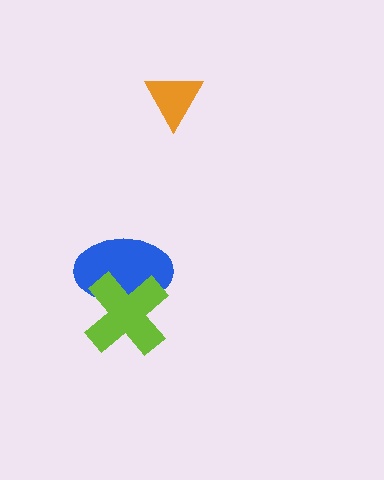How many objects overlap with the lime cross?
1 object overlaps with the lime cross.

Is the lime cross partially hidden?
No, no other shape covers it.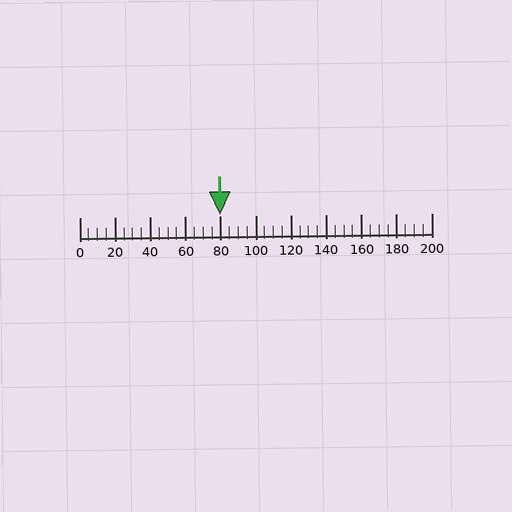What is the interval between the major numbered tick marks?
The major tick marks are spaced 20 units apart.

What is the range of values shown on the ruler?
The ruler shows values from 0 to 200.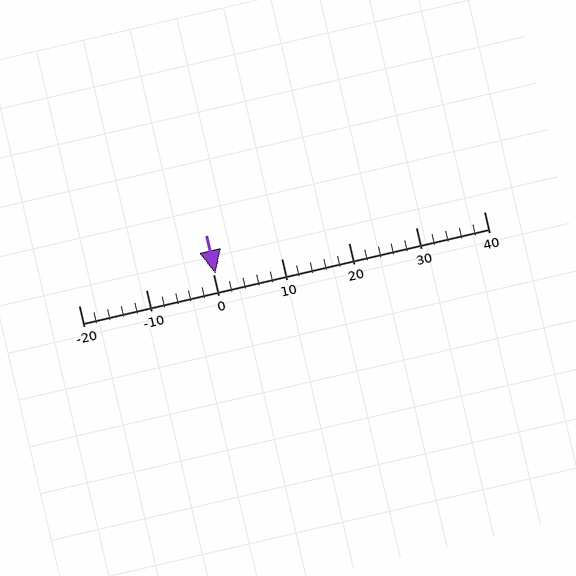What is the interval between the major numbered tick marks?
The major tick marks are spaced 10 units apart.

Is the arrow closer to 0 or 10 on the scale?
The arrow is closer to 0.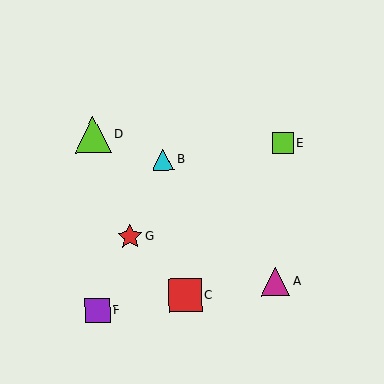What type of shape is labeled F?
Shape F is a purple square.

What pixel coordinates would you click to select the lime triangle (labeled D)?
Click at (93, 134) to select the lime triangle D.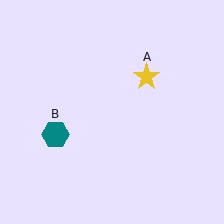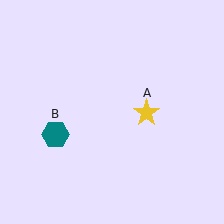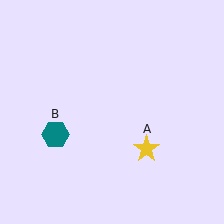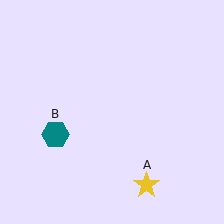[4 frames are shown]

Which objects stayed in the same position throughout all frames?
Teal hexagon (object B) remained stationary.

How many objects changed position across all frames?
1 object changed position: yellow star (object A).